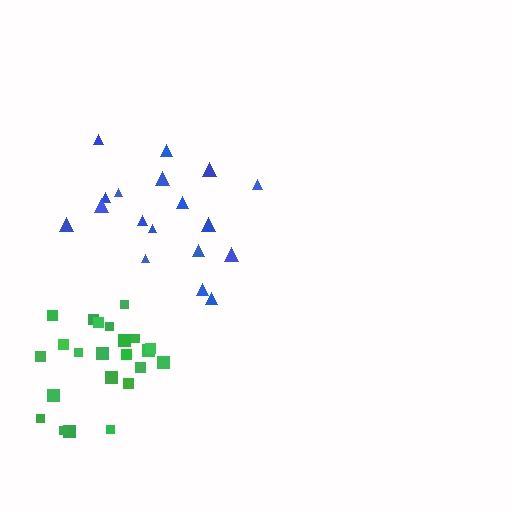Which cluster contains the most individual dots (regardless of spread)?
Green (23).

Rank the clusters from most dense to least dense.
green, blue.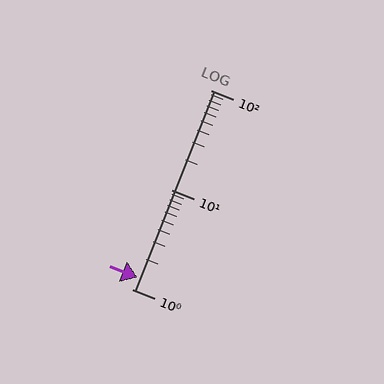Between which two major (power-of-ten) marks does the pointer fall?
The pointer is between 1 and 10.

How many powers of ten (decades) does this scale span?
The scale spans 2 decades, from 1 to 100.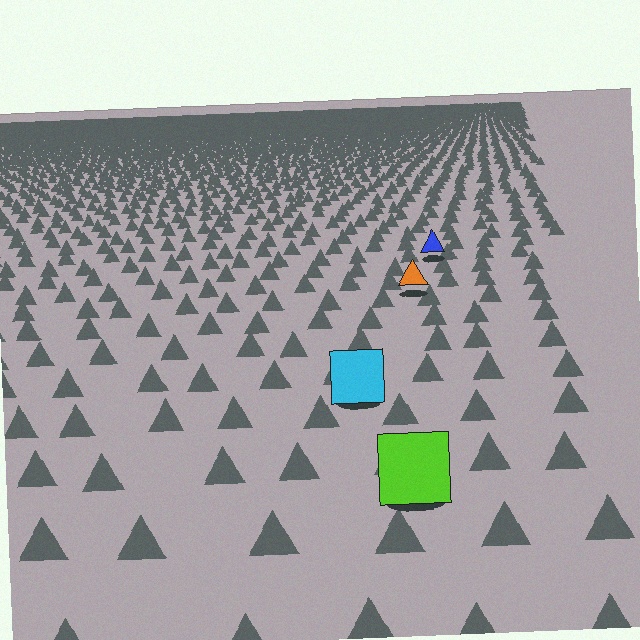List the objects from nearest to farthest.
From nearest to farthest: the lime square, the cyan square, the orange triangle, the blue triangle.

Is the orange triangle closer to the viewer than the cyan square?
No. The cyan square is closer — you can tell from the texture gradient: the ground texture is coarser near it.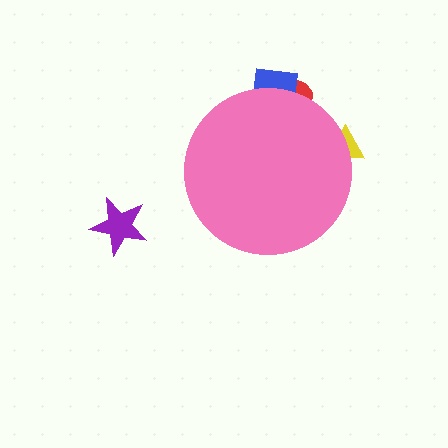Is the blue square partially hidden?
Yes, the blue square is partially hidden behind the pink circle.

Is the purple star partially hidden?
No, the purple star is fully visible.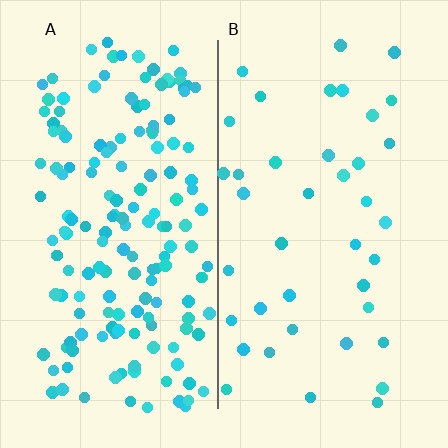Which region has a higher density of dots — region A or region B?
A (the left).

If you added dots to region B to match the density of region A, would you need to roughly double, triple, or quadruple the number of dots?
Approximately quadruple.